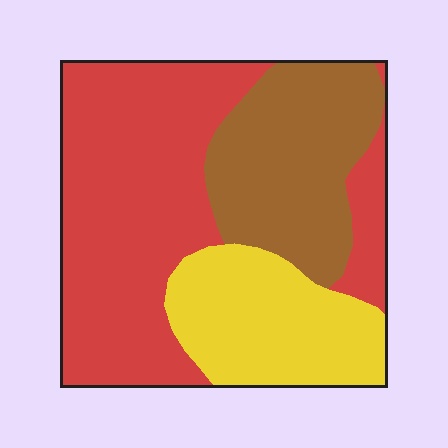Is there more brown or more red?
Red.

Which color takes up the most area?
Red, at roughly 50%.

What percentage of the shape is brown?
Brown covers about 25% of the shape.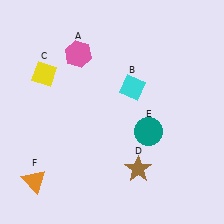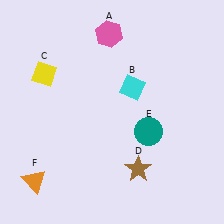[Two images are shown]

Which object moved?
The pink hexagon (A) moved right.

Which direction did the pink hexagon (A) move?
The pink hexagon (A) moved right.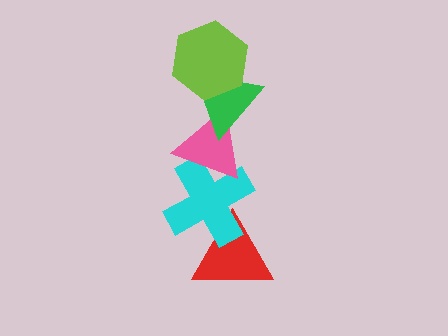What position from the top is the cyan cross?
The cyan cross is 4th from the top.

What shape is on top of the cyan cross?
The pink triangle is on top of the cyan cross.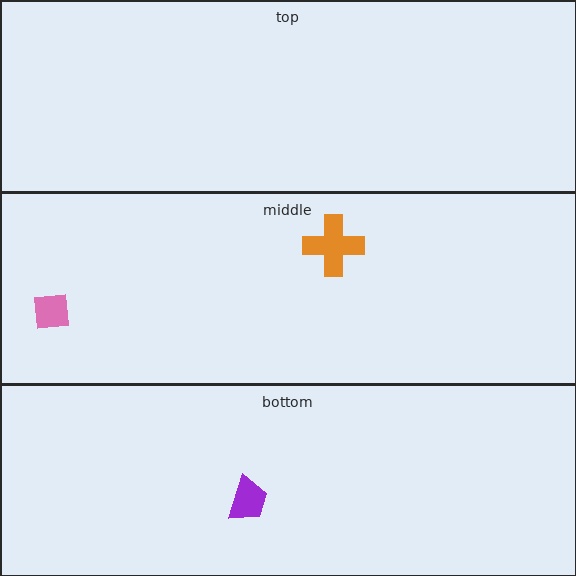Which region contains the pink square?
The middle region.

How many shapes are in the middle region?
2.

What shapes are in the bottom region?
The purple trapezoid.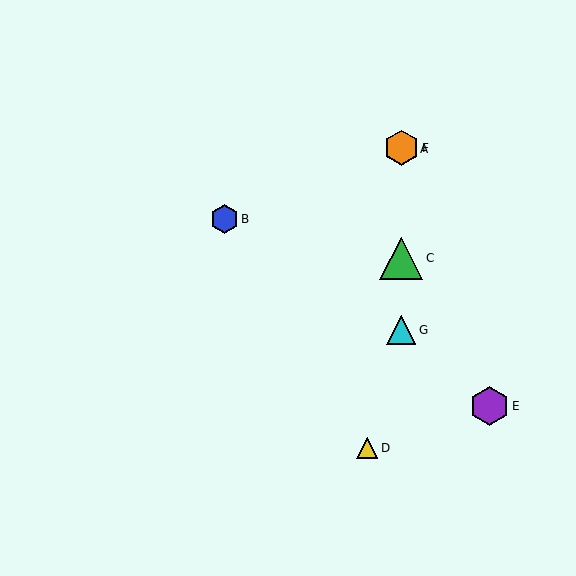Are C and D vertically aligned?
No, C is at x≈401 and D is at x≈367.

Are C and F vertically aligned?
Yes, both are at x≈401.